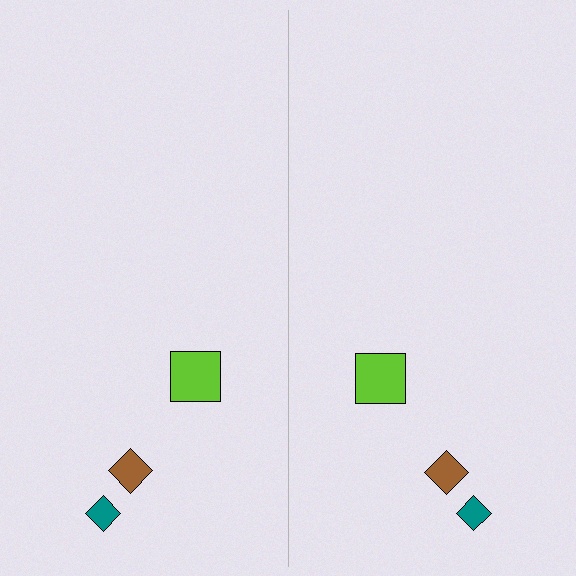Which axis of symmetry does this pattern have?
The pattern has a vertical axis of symmetry running through the center of the image.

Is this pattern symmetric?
Yes, this pattern has bilateral (reflection) symmetry.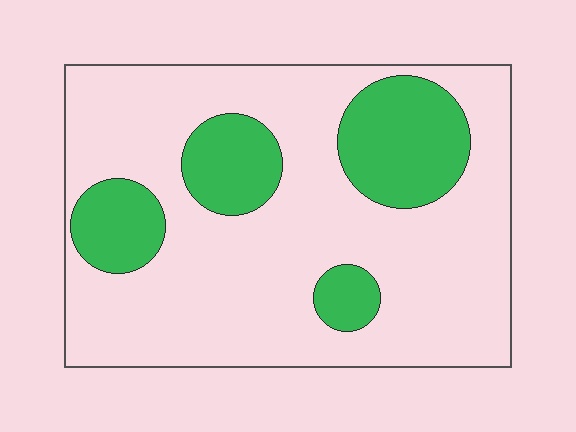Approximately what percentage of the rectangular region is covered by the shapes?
Approximately 25%.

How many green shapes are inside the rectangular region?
4.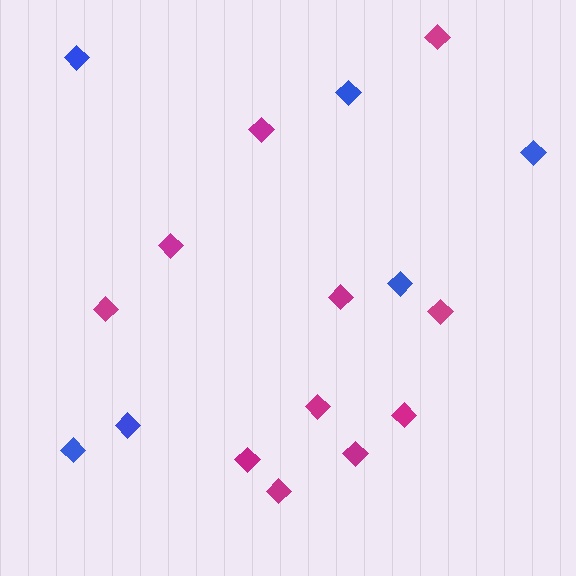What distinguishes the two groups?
There are 2 groups: one group of magenta diamonds (11) and one group of blue diamonds (6).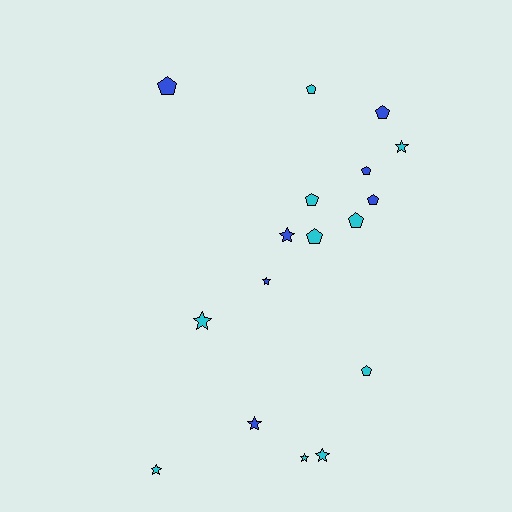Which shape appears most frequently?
Pentagon, with 9 objects.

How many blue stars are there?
There are 3 blue stars.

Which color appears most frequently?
Cyan, with 10 objects.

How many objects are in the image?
There are 17 objects.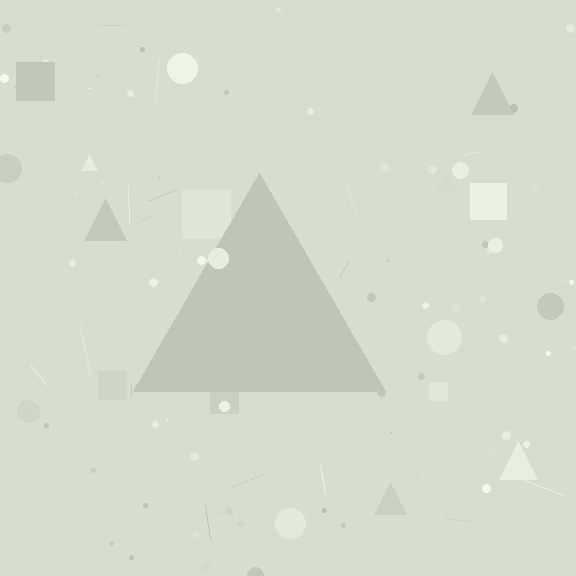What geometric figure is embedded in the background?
A triangle is embedded in the background.